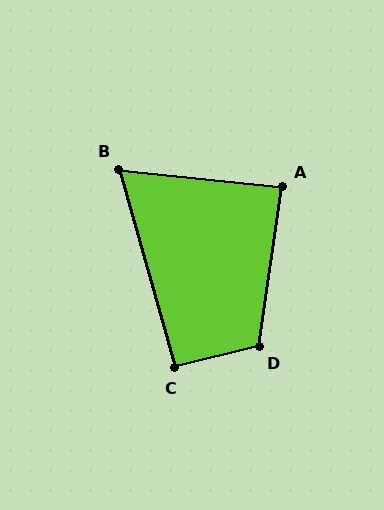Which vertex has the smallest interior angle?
B, at approximately 68 degrees.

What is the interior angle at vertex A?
Approximately 88 degrees (approximately right).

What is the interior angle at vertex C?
Approximately 92 degrees (approximately right).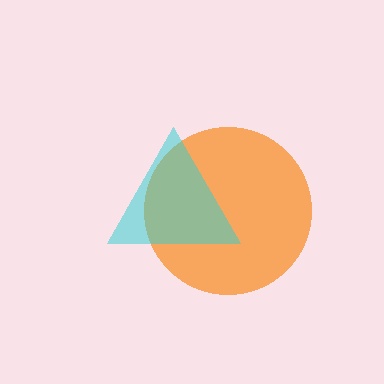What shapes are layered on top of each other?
The layered shapes are: an orange circle, a cyan triangle.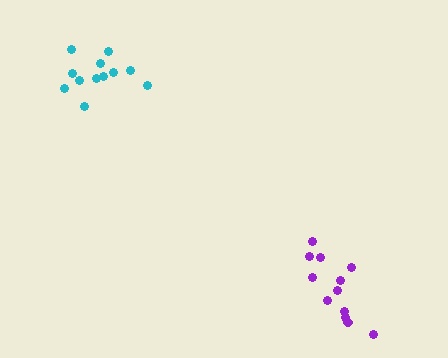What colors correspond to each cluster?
The clusters are colored: cyan, purple.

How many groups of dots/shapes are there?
There are 2 groups.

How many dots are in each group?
Group 1: 12 dots, Group 2: 12 dots (24 total).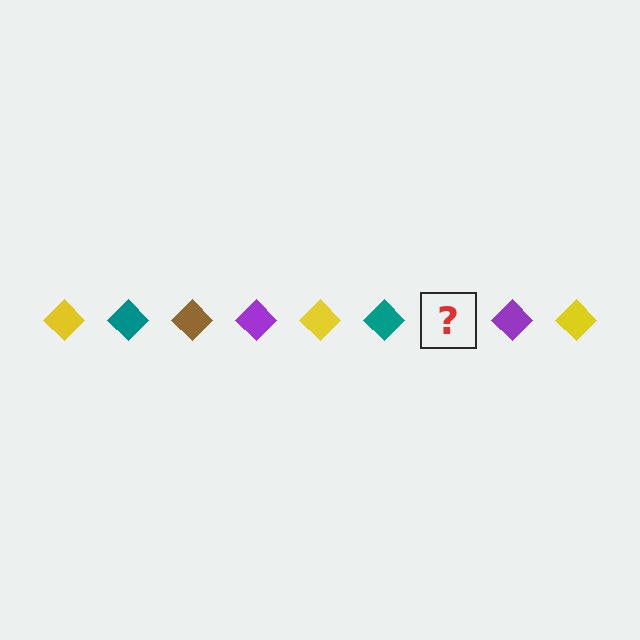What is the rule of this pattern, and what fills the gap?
The rule is that the pattern cycles through yellow, teal, brown, purple diamonds. The gap should be filled with a brown diamond.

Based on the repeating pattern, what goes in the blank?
The blank should be a brown diamond.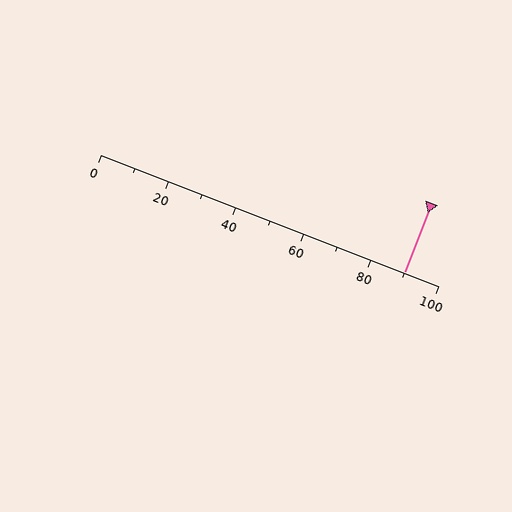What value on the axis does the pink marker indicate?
The marker indicates approximately 90.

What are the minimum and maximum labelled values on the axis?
The axis runs from 0 to 100.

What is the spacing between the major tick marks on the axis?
The major ticks are spaced 20 apart.